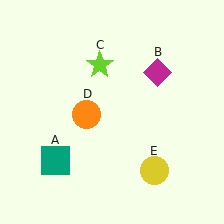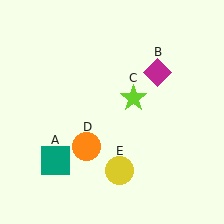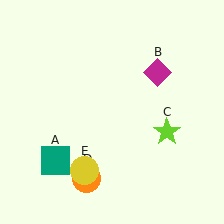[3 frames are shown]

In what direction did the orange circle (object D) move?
The orange circle (object D) moved down.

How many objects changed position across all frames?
3 objects changed position: lime star (object C), orange circle (object D), yellow circle (object E).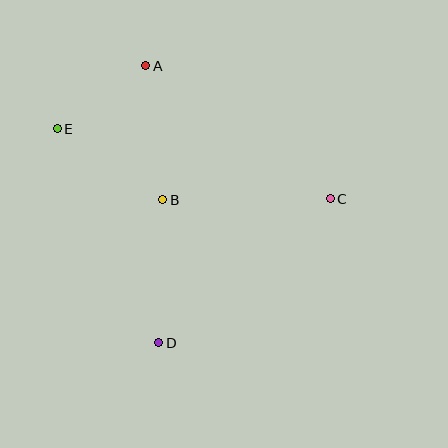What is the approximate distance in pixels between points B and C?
The distance between B and C is approximately 168 pixels.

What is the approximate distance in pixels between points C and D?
The distance between C and D is approximately 224 pixels.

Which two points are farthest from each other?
Points C and E are farthest from each other.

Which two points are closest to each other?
Points A and E are closest to each other.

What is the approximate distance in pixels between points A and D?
The distance between A and D is approximately 277 pixels.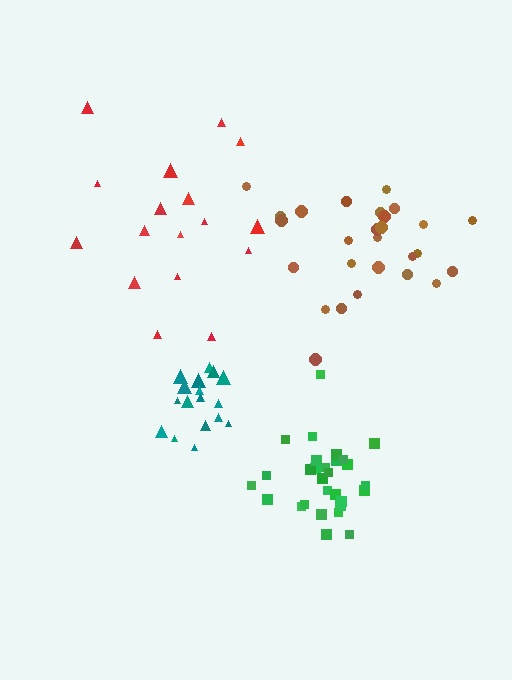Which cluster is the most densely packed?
Green.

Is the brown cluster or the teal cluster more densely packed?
Teal.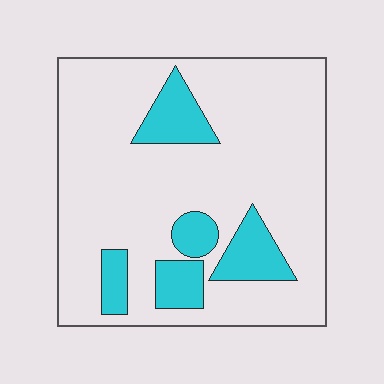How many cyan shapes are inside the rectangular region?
5.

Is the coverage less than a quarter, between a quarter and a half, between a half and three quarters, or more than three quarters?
Less than a quarter.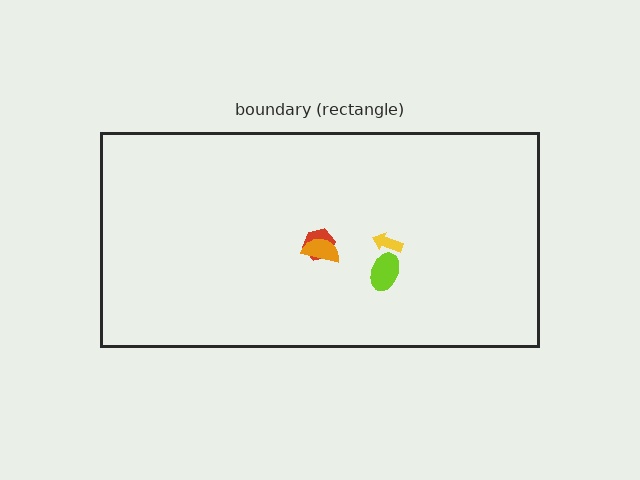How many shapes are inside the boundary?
4 inside, 0 outside.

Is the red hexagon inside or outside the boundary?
Inside.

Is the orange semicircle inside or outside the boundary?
Inside.